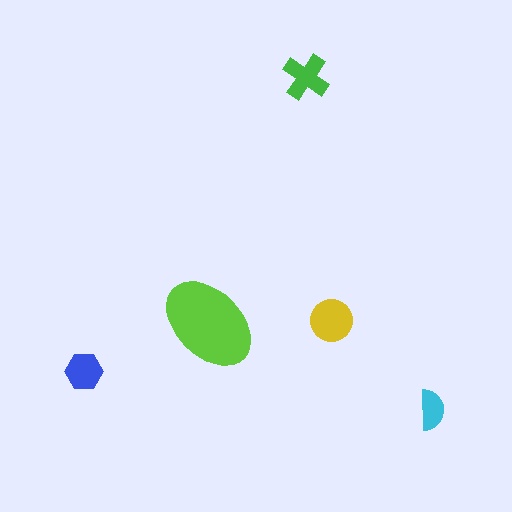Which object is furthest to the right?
The cyan semicircle is rightmost.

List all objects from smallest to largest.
The cyan semicircle, the blue hexagon, the green cross, the yellow circle, the lime ellipse.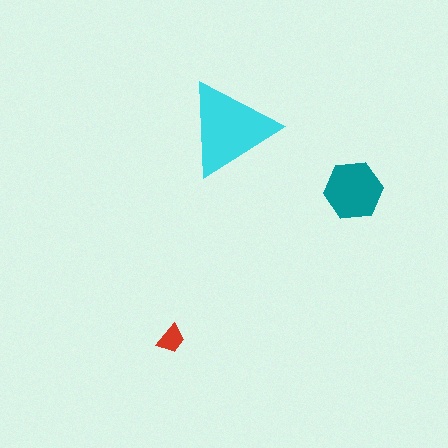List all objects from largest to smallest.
The cyan triangle, the teal hexagon, the red trapezoid.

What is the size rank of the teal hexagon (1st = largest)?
2nd.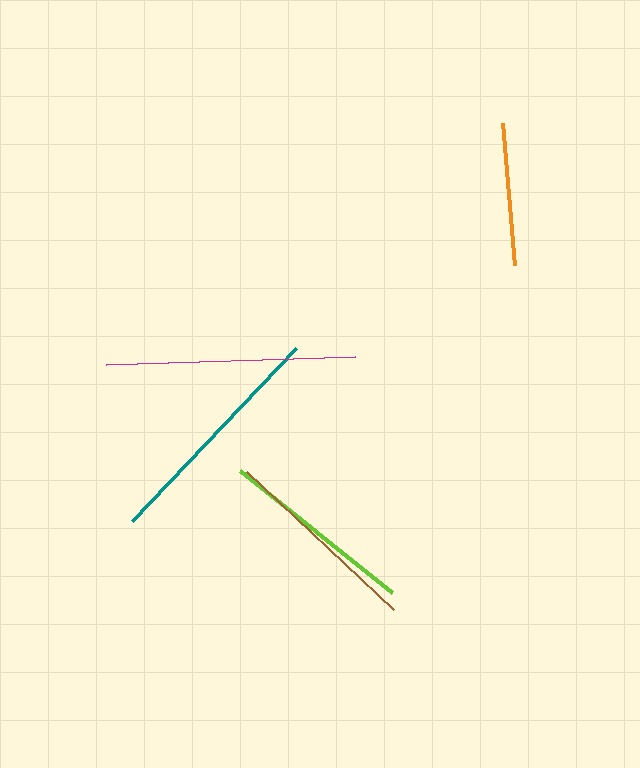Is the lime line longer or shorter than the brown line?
The brown line is longer than the lime line.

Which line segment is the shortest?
The orange line is the shortest at approximately 143 pixels.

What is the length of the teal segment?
The teal segment is approximately 238 pixels long.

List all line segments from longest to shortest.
From longest to shortest: magenta, teal, brown, lime, orange.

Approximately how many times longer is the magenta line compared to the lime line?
The magenta line is approximately 1.3 times the length of the lime line.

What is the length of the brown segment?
The brown segment is approximately 202 pixels long.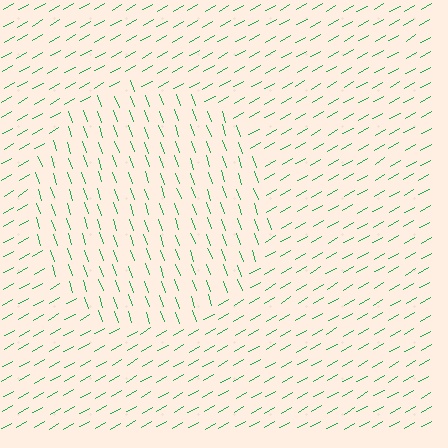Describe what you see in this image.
The image is filled with small green line segments. A circle region in the image has lines oriented differently from the surrounding lines, creating a visible texture boundary.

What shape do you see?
I see a circle.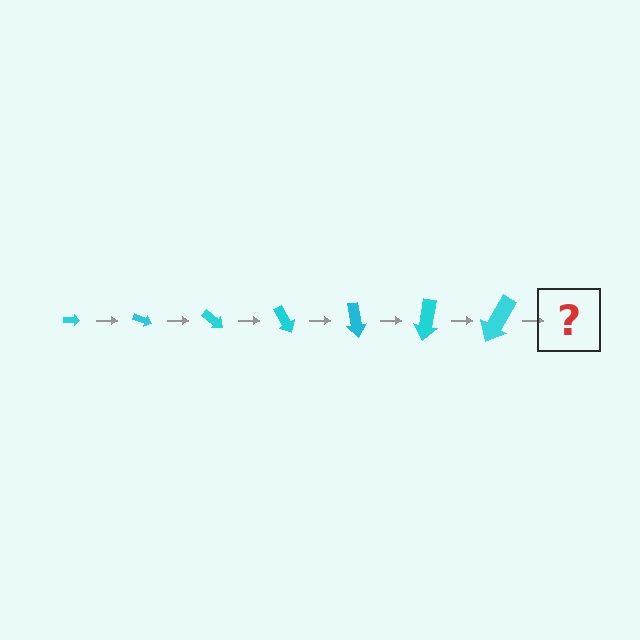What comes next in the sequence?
The next element should be an arrow, larger than the previous one and rotated 140 degrees from the start.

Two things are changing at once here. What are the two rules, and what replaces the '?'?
The two rules are that the arrow grows larger each step and it rotates 20 degrees each step. The '?' should be an arrow, larger than the previous one and rotated 140 degrees from the start.